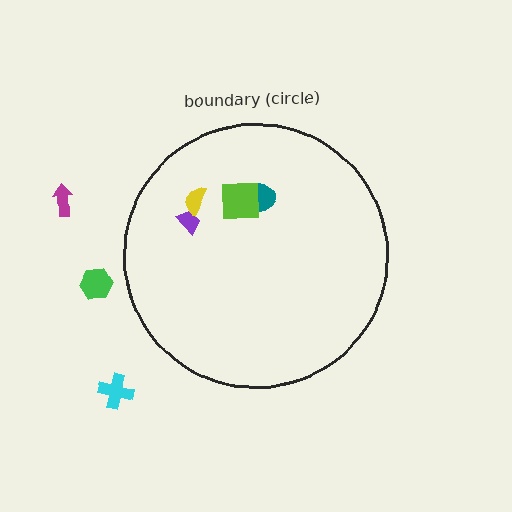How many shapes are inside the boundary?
4 inside, 3 outside.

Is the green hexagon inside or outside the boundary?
Outside.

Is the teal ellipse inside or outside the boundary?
Inside.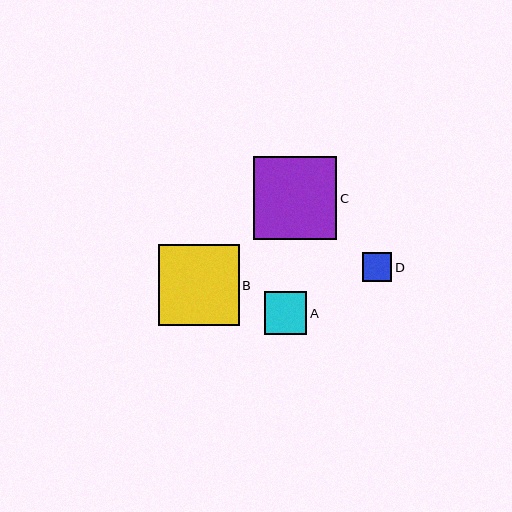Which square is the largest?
Square C is the largest with a size of approximately 83 pixels.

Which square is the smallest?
Square D is the smallest with a size of approximately 29 pixels.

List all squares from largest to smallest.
From largest to smallest: C, B, A, D.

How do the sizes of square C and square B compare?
Square C and square B are approximately the same size.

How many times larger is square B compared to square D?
Square B is approximately 2.8 times the size of square D.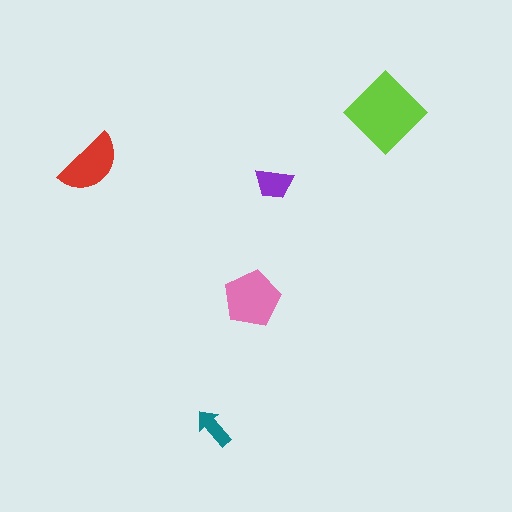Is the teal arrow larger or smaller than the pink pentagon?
Smaller.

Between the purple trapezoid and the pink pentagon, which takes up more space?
The pink pentagon.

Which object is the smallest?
The teal arrow.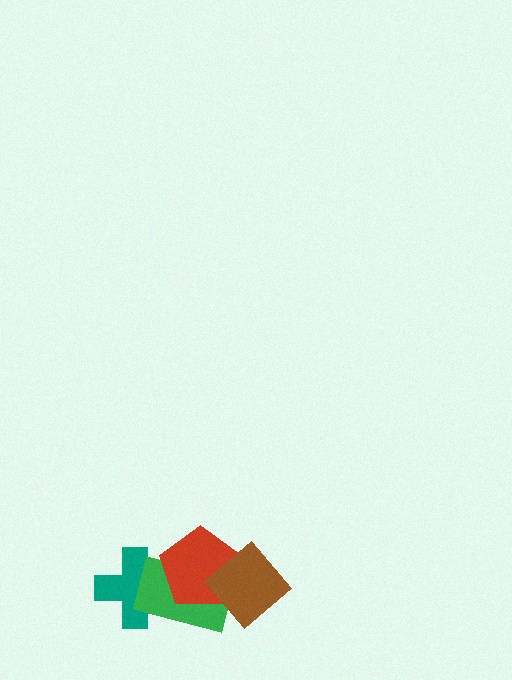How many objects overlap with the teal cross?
2 objects overlap with the teal cross.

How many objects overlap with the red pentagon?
3 objects overlap with the red pentagon.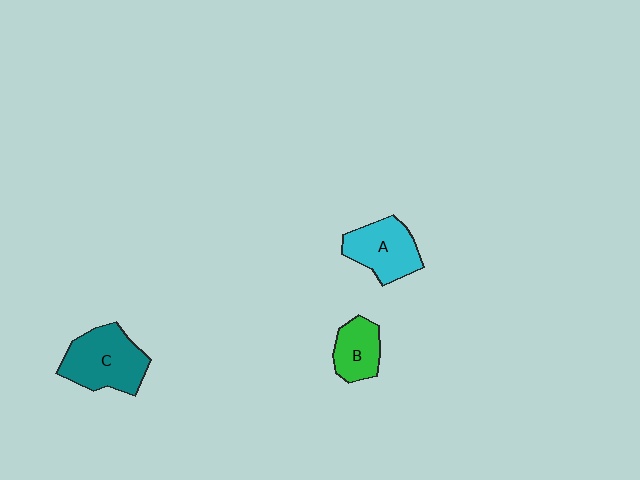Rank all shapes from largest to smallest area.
From largest to smallest: C (teal), A (cyan), B (green).